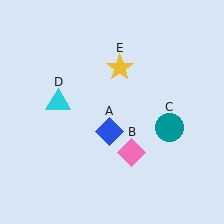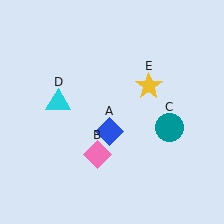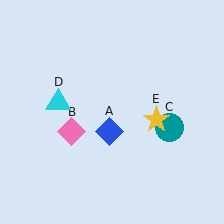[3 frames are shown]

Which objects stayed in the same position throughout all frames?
Blue diamond (object A) and teal circle (object C) and cyan triangle (object D) remained stationary.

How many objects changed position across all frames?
2 objects changed position: pink diamond (object B), yellow star (object E).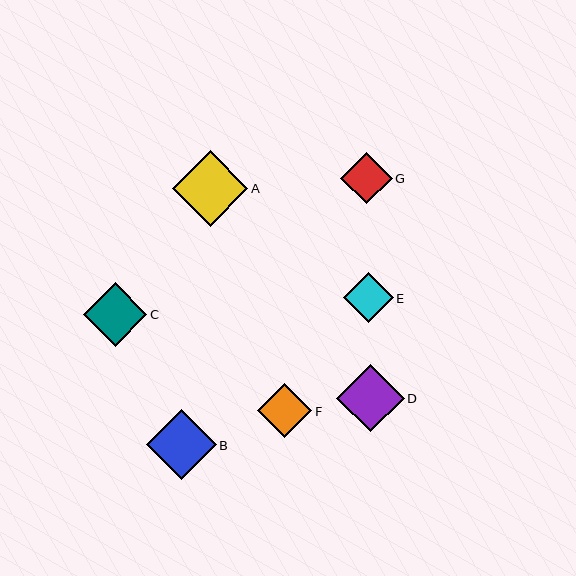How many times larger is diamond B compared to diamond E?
Diamond B is approximately 1.4 times the size of diamond E.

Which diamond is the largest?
Diamond A is the largest with a size of approximately 75 pixels.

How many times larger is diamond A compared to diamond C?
Diamond A is approximately 1.2 times the size of diamond C.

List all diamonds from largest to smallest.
From largest to smallest: A, B, D, C, F, G, E.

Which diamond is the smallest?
Diamond E is the smallest with a size of approximately 50 pixels.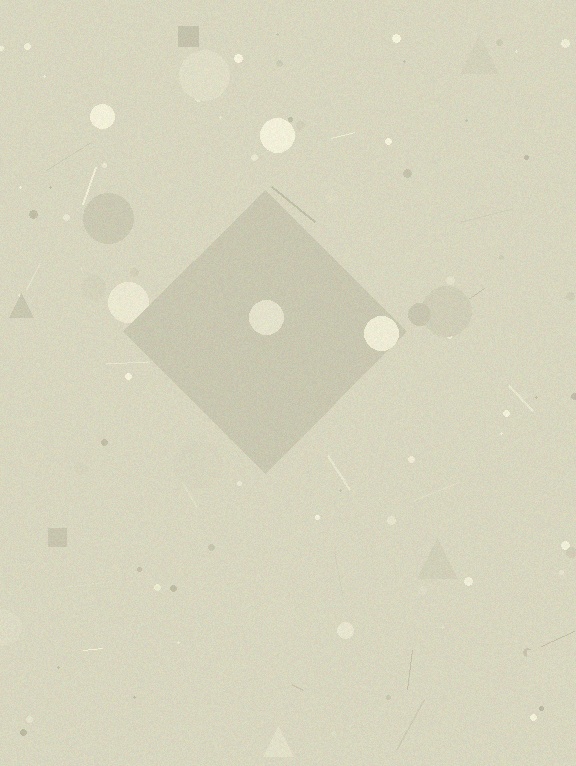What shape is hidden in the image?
A diamond is hidden in the image.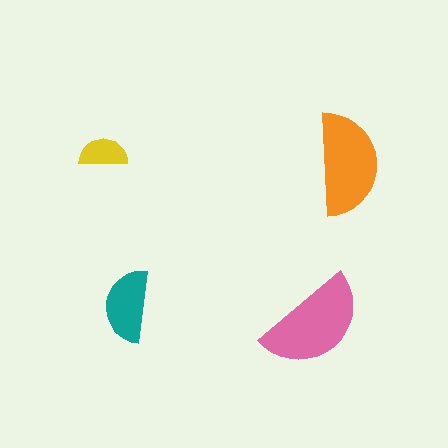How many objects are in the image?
There are 4 objects in the image.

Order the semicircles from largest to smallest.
the pink one, the orange one, the teal one, the yellow one.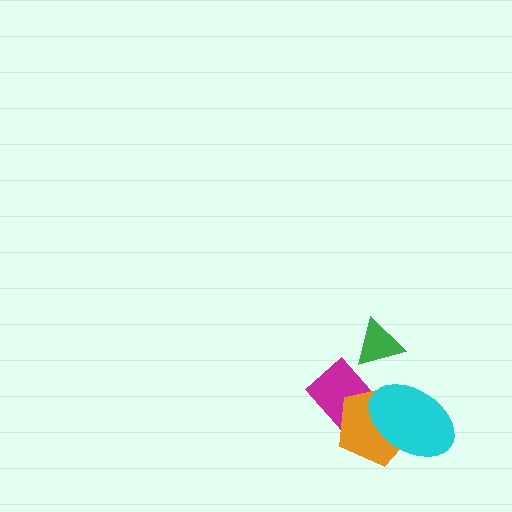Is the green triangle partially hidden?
No, no other shape covers it.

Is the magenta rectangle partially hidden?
Yes, it is partially covered by another shape.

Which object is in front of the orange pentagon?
The cyan ellipse is in front of the orange pentagon.